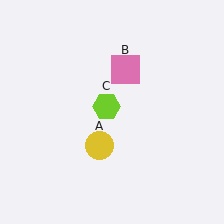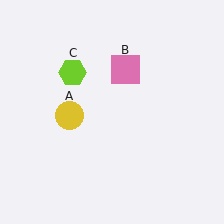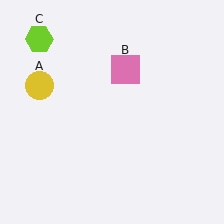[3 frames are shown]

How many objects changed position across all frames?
2 objects changed position: yellow circle (object A), lime hexagon (object C).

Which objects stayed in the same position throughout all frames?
Pink square (object B) remained stationary.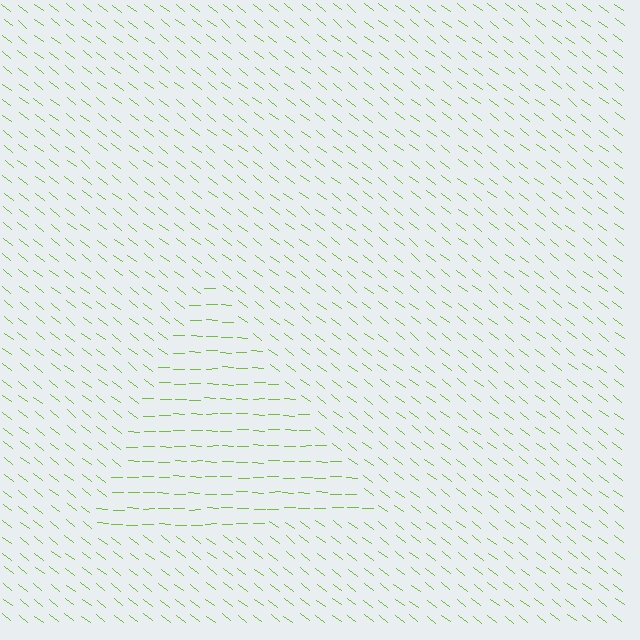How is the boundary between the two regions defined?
The boundary is defined purely by a change in line orientation (approximately 37 degrees difference). All lines are the same color and thickness.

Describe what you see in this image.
The image is filled with small lime line segments. A triangle region in the image has lines oriented differently from the surrounding lines, creating a visible texture boundary.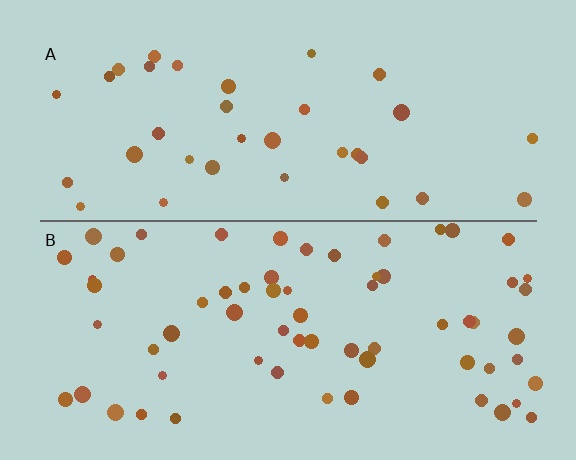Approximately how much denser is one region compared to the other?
Approximately 1.9× — region B over region A.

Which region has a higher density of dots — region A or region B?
B (the bottom).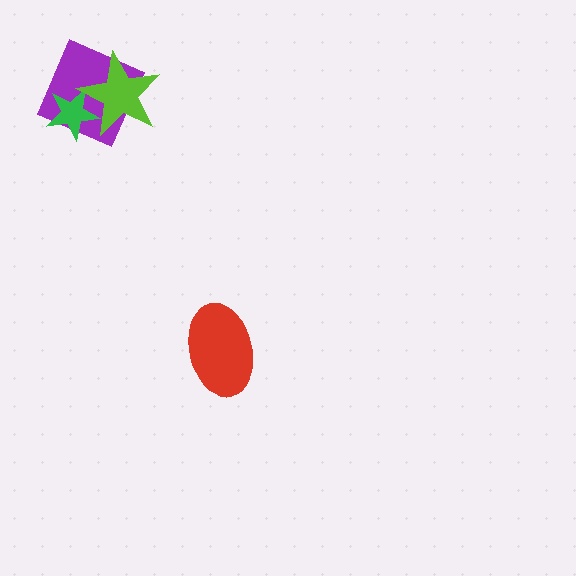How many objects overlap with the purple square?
2 objects overlap with the purple square.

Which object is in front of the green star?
The lime star is in front of the green star.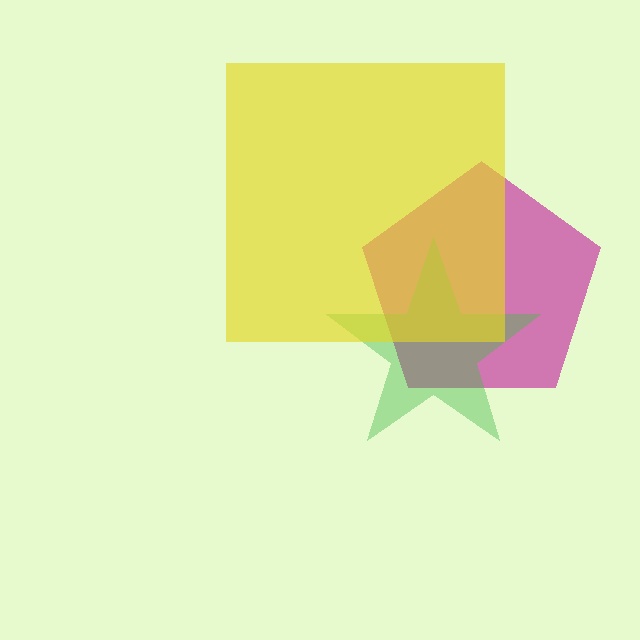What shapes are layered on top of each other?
The layered shapes are: a magenta pentagon, a green star, a yellow square.